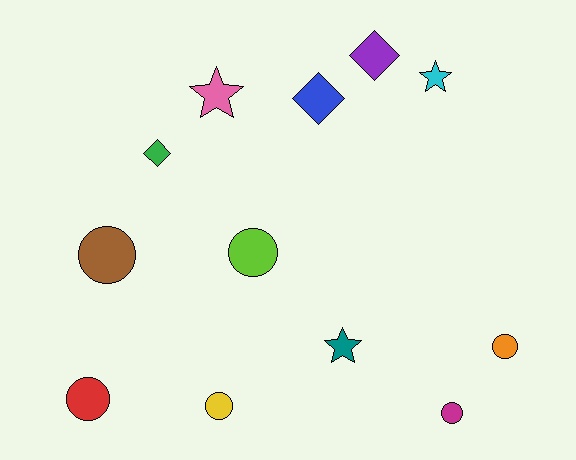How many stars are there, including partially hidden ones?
There are 3 stars.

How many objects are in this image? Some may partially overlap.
There are 12 objects.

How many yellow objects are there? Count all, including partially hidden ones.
There is 1 yellow object.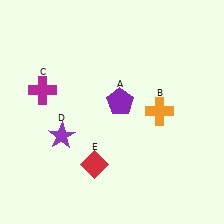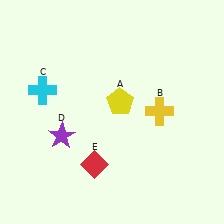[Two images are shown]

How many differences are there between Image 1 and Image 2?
There are 3 differences between the two images.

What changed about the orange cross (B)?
In Image 1, B is orange. In Image 2, it changed to yellow.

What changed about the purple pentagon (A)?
In Image 1, A is purple. In Image 2, it changed to yellow.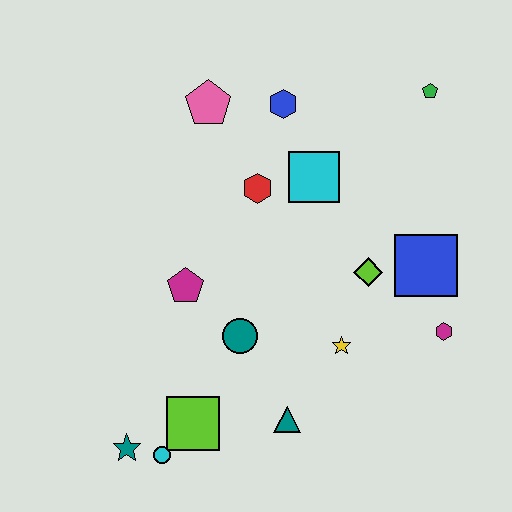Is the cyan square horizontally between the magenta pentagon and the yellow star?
Yes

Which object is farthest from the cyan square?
The teal star is farthest from the cyan square.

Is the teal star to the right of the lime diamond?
No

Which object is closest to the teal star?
The cyan circle is closest to the teal star.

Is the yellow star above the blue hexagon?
No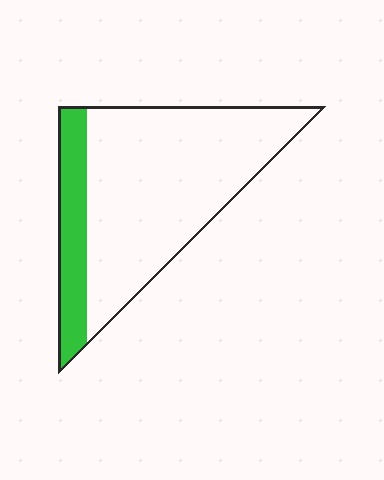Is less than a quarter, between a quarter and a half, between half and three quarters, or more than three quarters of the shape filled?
Less than a quarter.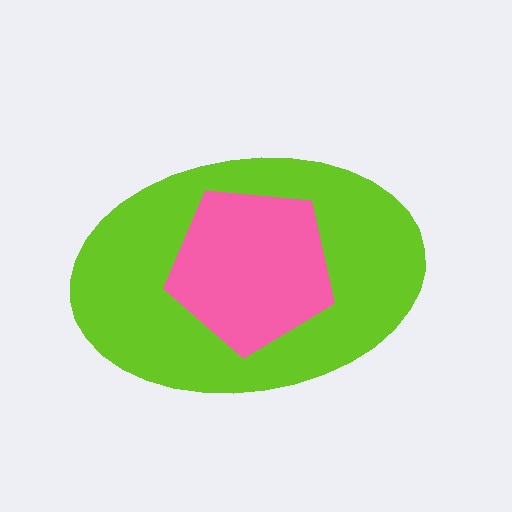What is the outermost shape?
The lime ellipse.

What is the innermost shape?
The pink pentagon.